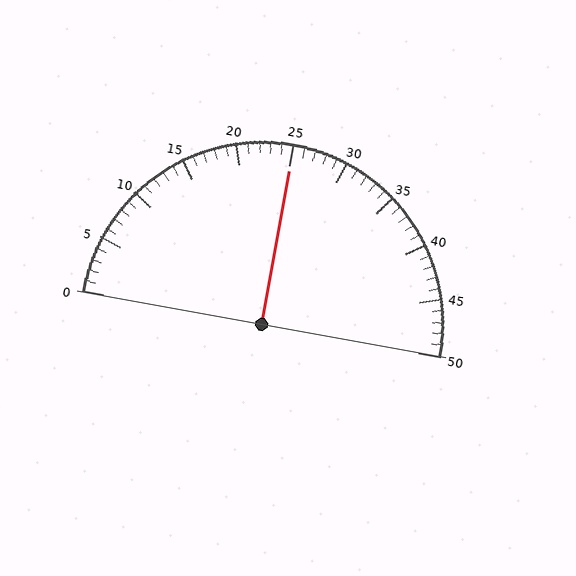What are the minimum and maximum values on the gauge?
The gauge ranges from 0 to 50.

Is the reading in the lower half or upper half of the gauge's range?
The reading is in the upper half of the range (0 to 50).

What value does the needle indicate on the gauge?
The needle indicates approximately 25.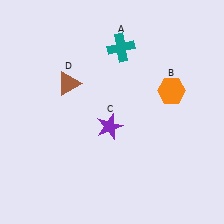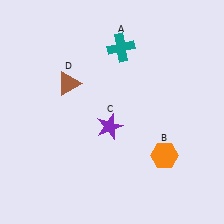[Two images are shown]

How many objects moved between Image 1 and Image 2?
1 object moved between the two images.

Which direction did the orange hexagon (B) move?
The orange hexagon (B) moved down.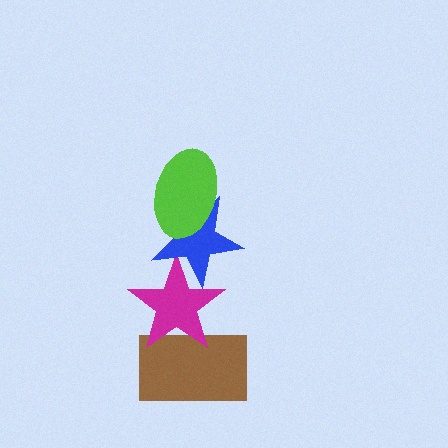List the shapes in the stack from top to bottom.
From top to bottom: the lime ellipse, the blue star, the magenta star, the brown rectangle.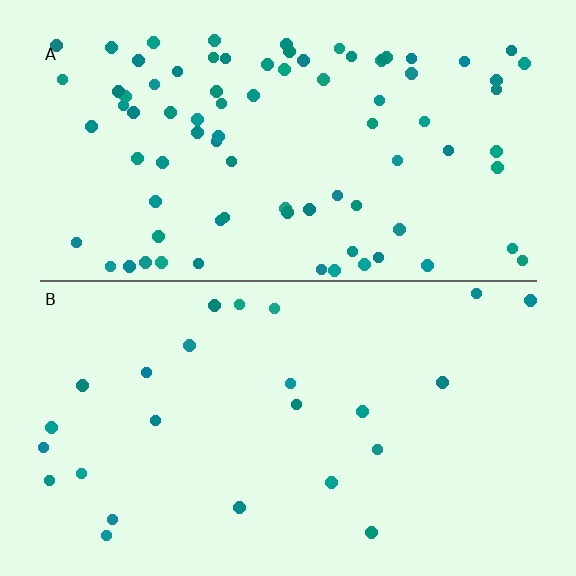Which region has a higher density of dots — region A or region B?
A (the top).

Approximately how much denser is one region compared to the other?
Approximately 3.5× — region A over region B.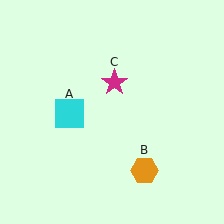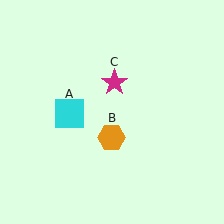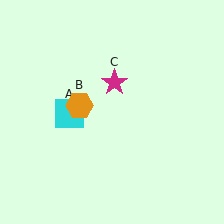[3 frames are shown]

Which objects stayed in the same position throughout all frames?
Cyan square (object A) and magenta star (object C) remained stationary.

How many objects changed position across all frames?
1 object changed position: orange hexagon (object B).